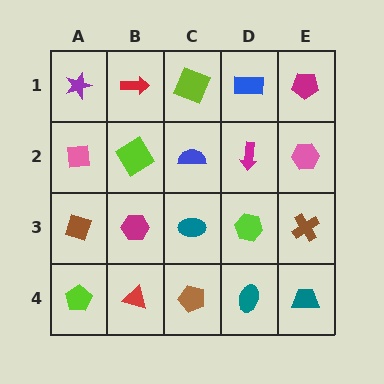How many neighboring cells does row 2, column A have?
3.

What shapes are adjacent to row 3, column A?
A pink square (row 2, column A), a lime pentagon (row 4, column A), a magenta hexagon (row 3, column B).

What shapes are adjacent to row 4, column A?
A brown diamond (row 3, column A), a red triangle (row 4, column B).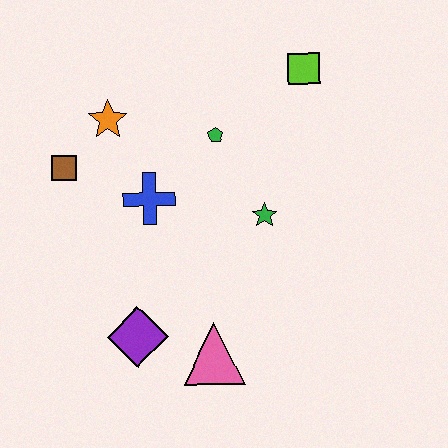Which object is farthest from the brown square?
The lime square is farthest from the brown square.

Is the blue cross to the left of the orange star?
No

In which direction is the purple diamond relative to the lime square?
The purple diamond is below the lime square.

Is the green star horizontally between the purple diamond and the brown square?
No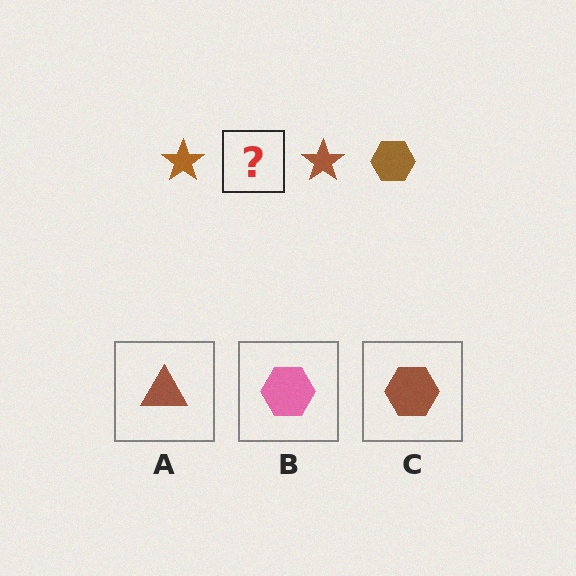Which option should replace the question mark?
Option C.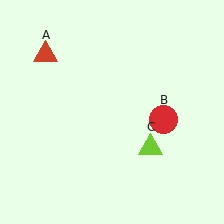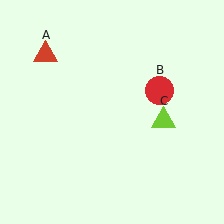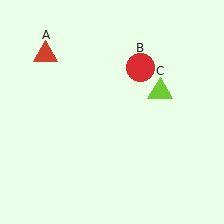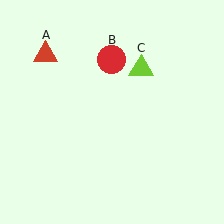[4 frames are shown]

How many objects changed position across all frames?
2 objects changed position: red circle (object B), lime triangle (object C).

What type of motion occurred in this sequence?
The red circle (object B), lime triangle (object C) rotated counterclockwise around the center of the scene.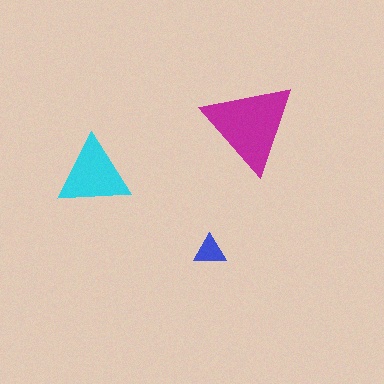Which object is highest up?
The magenta triangle is topmost.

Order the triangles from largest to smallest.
the magenta one, the cyan one, the blue one.